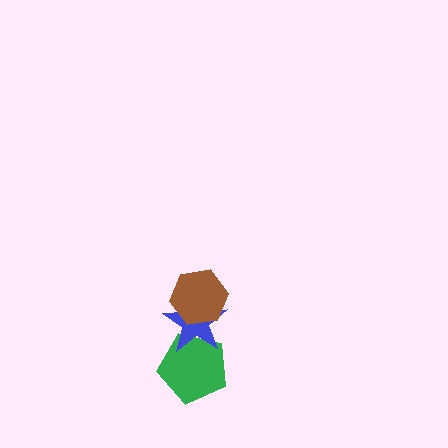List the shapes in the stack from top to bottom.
From top to bottom: the brown hexagon, the blue star, the green pentagon.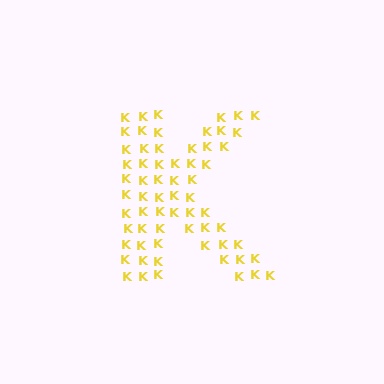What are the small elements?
The small elements are letter K's.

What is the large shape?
The large shape is the letter K.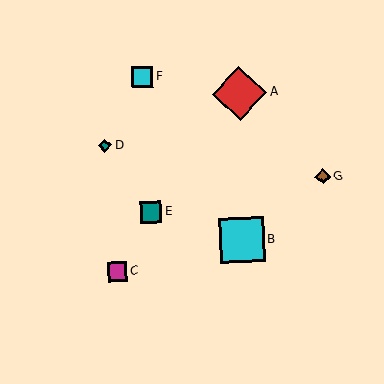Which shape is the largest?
The red diamond (labeled A) is the largest.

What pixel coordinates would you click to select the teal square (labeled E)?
Click at (151, 212) to select the teal square E.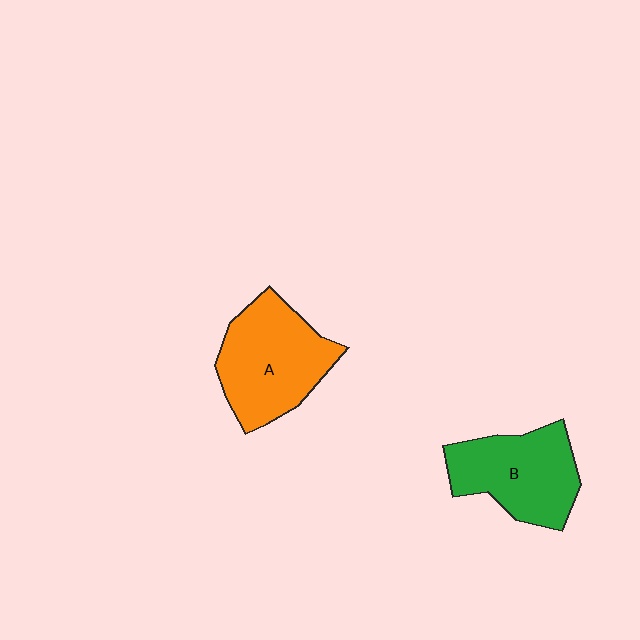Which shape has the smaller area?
Shape B (green).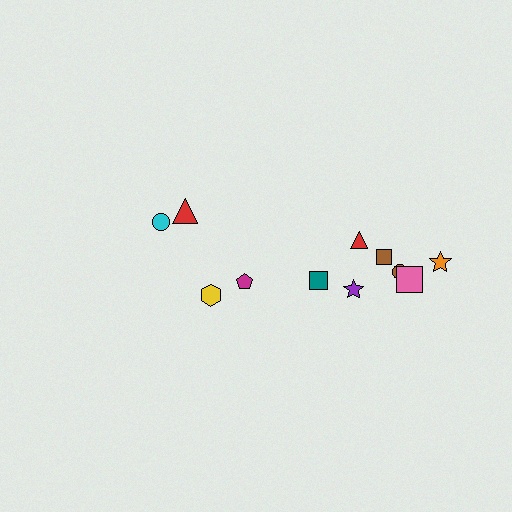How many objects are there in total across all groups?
There are 11 objects.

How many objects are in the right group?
There are 8 objects.